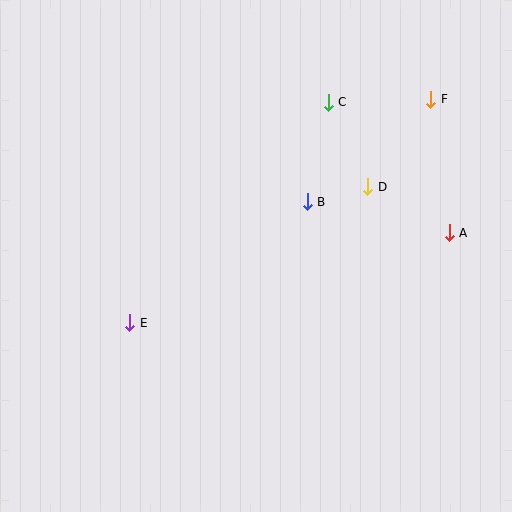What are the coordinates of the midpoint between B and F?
The midpoint between B and F is at (369, 151).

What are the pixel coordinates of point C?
Point C is at (328, 102).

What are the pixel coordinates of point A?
Point A is at (449, 233).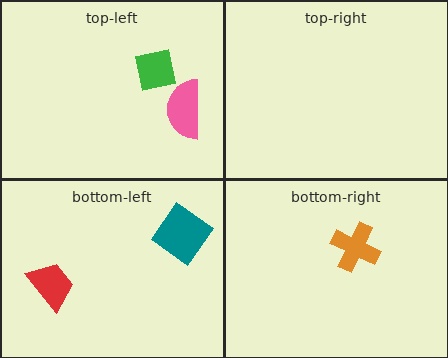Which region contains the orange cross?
The bottom-right region.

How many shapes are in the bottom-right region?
1.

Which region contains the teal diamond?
The bottom-left region.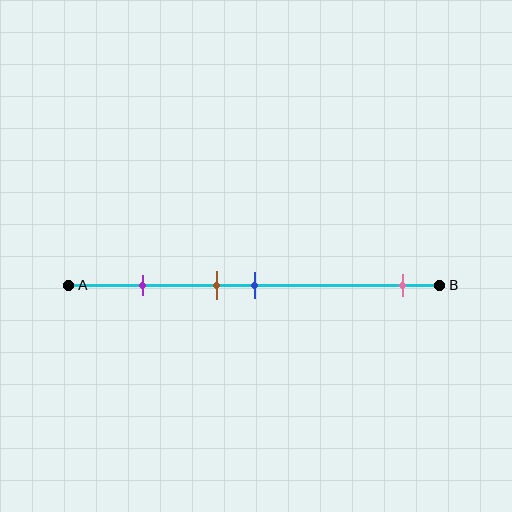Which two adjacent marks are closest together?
The brown and blue marks are the closest adjacent pair.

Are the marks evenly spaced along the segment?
No, the marks are not evenly spaced.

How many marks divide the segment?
There are 4 marks dividing the segment.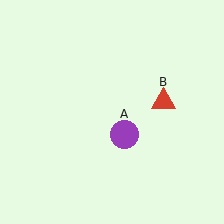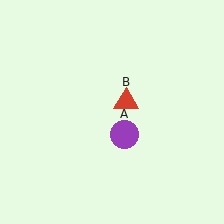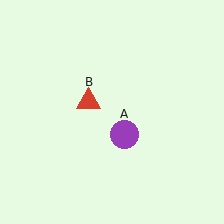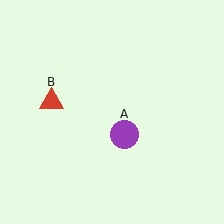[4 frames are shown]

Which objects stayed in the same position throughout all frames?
Purple circle (object A) remained stationary.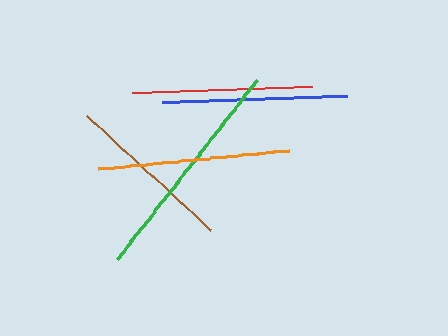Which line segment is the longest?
The green line is the longest at approximately 228 pixels.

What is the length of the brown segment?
The brown segment is approximately 169 pixels long.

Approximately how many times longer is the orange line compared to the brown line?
The orange line is approximately 1.1 times the length of the brown line.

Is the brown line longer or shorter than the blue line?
The blue line is longer than the brown line.